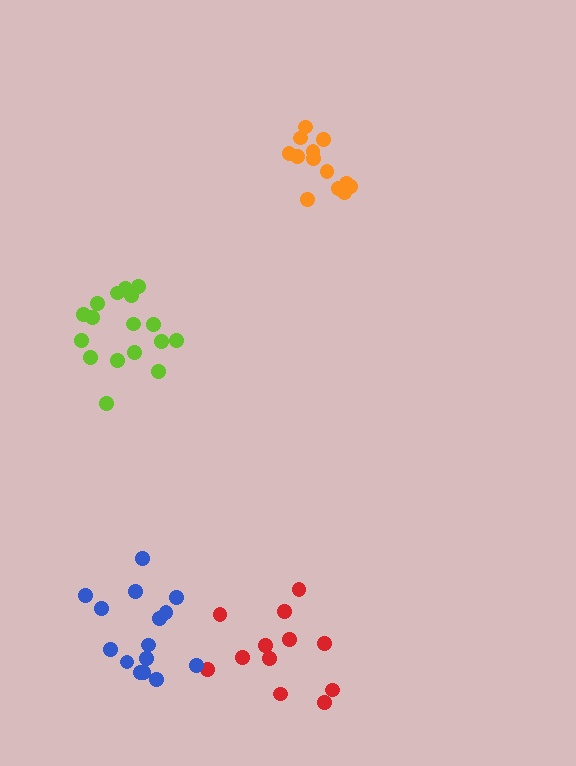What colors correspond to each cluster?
The clusters are colored: lime, red, blue, orange.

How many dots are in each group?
Group 1: 17 dots, Group 2: 12 dots, Group 3: 15 dots, Group 4: 13 dots (57 total).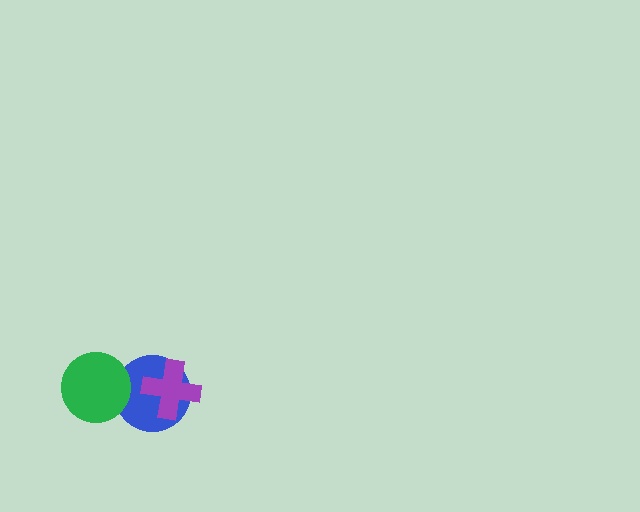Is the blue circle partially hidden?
Yes, it is partially covered by another shape.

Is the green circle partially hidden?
No, no other shape covers it.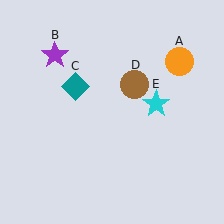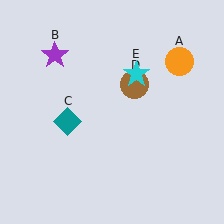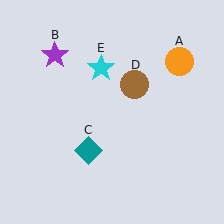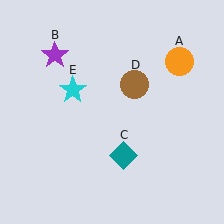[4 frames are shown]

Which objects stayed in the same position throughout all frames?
Orange circle (object A) and purple star (object B) and brown circle (object D) remained stationary.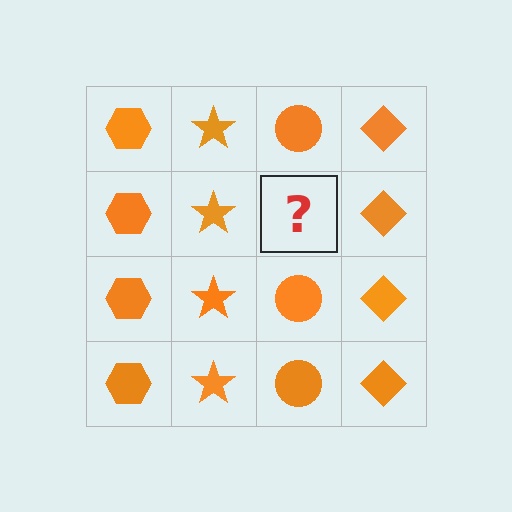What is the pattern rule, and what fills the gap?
The rule is that each column has a consistent shape. The gap should be filled with an orange circle.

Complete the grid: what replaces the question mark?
The question mark should be replaced with an orange circle.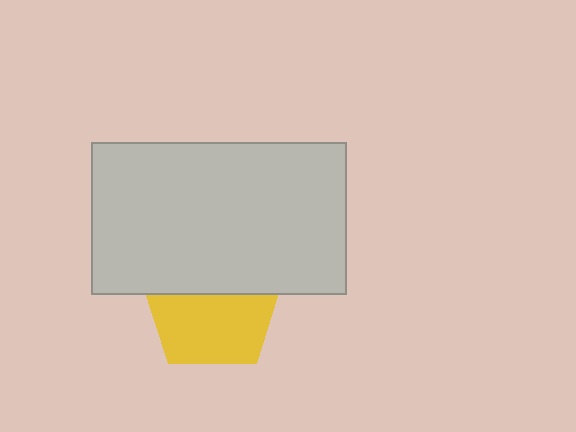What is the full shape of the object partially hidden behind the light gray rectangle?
The partially hidden object is a yellow pentagon.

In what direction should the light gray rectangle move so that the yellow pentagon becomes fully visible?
The light gray rectangle should move up. That is the shortest direction to clear the overlap and leave the yellow pentagon fully visible.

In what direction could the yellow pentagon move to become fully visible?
The yellow pentagon could move down. That would shift it out from behind the light gray rectangle entirely.